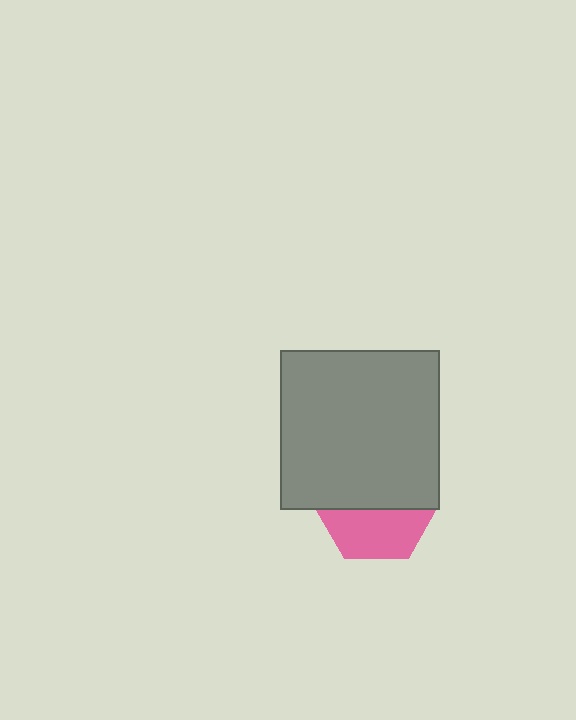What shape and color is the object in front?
The object in front is a gray square.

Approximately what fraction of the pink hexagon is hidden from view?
Roughly 57% of the pink hexagon is hidden behind the gray square.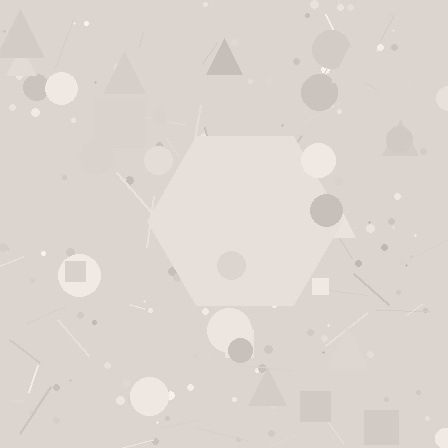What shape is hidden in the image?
A hexagon is hidden in the image.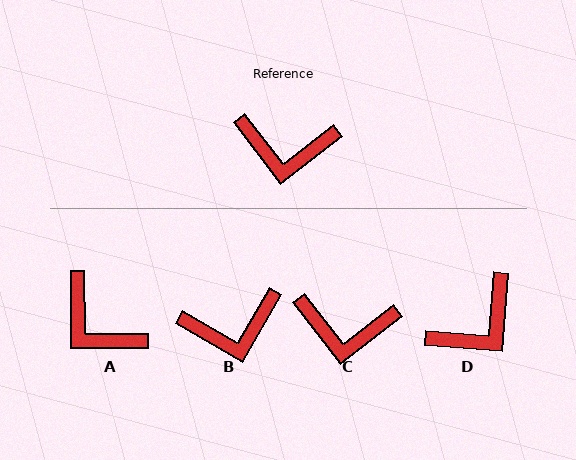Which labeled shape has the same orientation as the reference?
C.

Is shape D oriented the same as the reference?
No, it is off by about 48 degrees.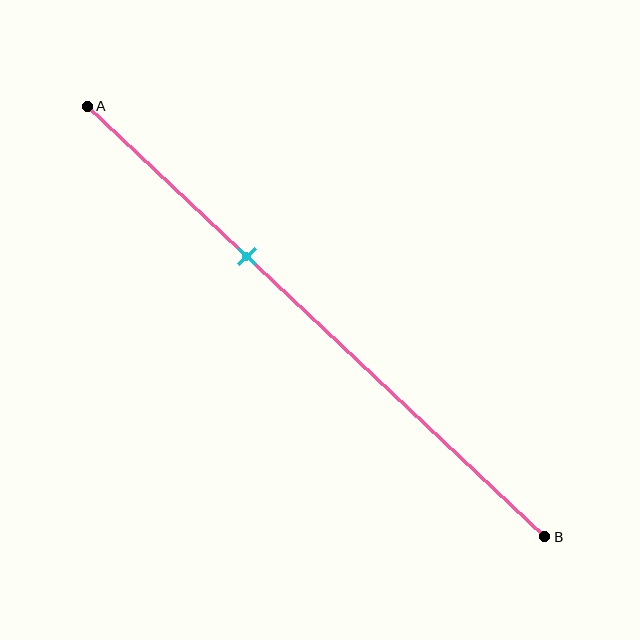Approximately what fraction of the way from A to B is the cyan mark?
The cyan mark is approximately 35% of the way from A to B.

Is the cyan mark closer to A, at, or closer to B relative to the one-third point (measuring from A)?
The cyan mark is approximately at the one-third point of segment AB.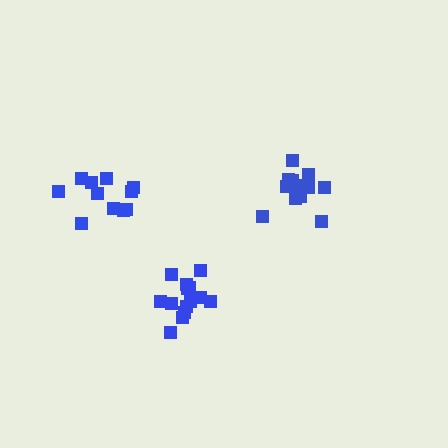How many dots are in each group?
Group 1: 11 dots, Group 2: 14 dots, Group 3: 13 dots (38 total).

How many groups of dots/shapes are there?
There are 3 groups.